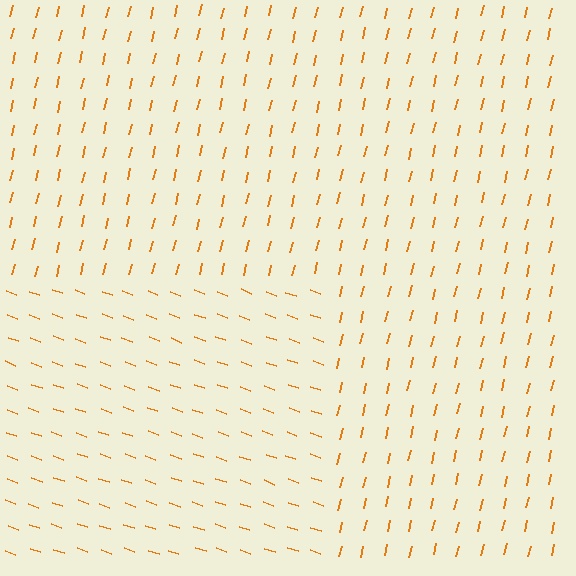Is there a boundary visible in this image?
Yes, there is a texture boundary formed by a change in line orientation.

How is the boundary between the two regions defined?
The boundary is defined purely by a change in line orientation (approximately 84 degrees difference). All lines are the same color and thickness.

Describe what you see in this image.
The image is filled with small orange line segments. A rectangle region in the image has lines oriented differently from the surrounding lines, creating a visible texture boundary.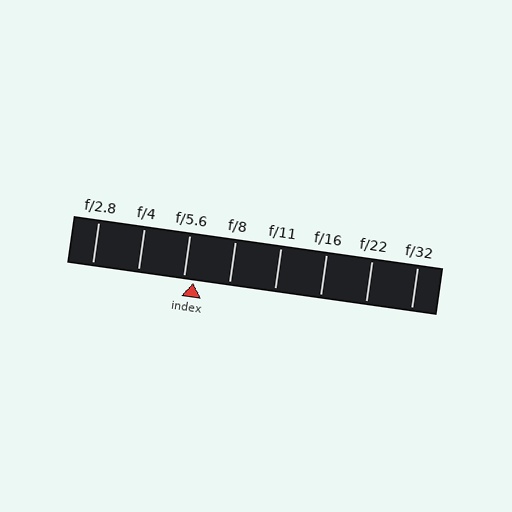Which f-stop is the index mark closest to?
The index mark is closest to f/5.6.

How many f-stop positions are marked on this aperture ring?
There are 8 f-stop positions marked.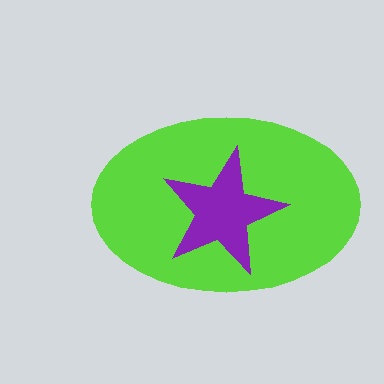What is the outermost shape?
The lime ellipse.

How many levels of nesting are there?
2.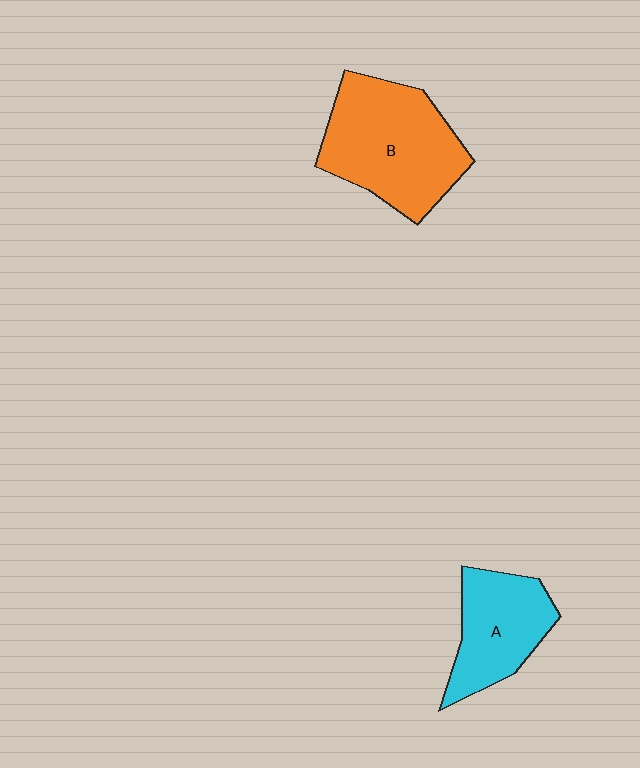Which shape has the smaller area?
Shape A (cyan).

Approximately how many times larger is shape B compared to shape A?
Approximately 1.5 times.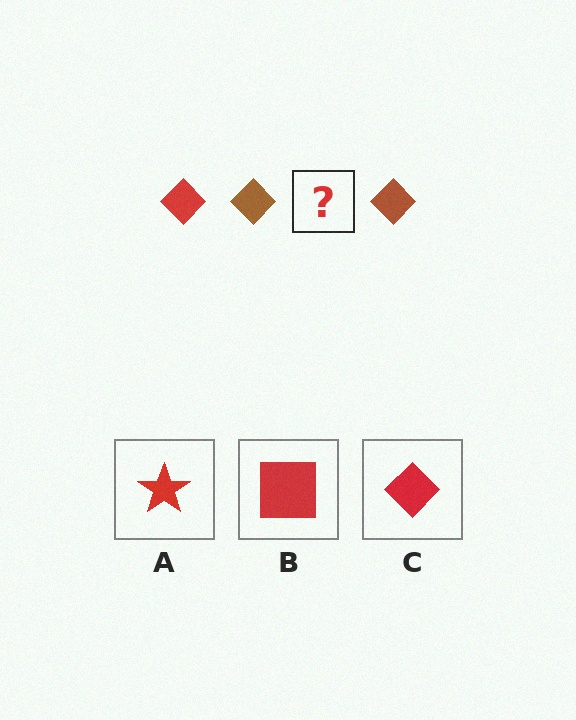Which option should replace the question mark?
Option C.